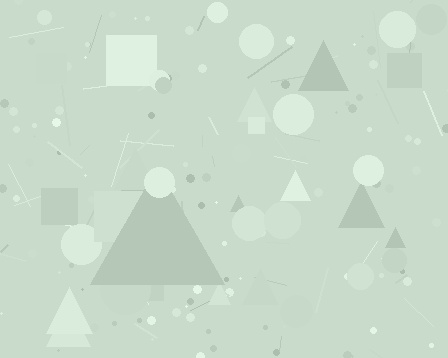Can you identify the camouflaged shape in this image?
The camouflaged shape is a triangle.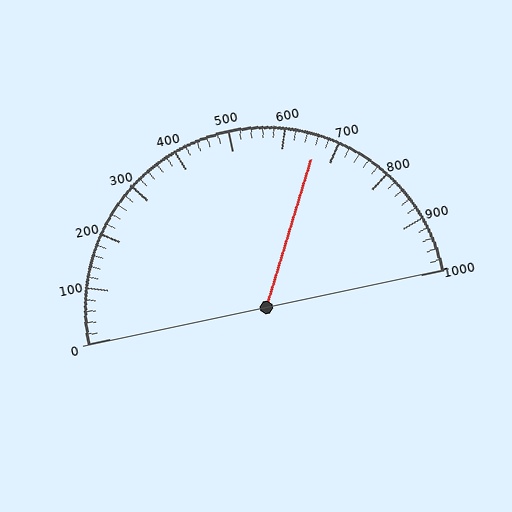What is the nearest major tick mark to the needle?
The nearest major tick mark is 700.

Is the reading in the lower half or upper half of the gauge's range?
The reading is in the upper half of the range (0 to 1000).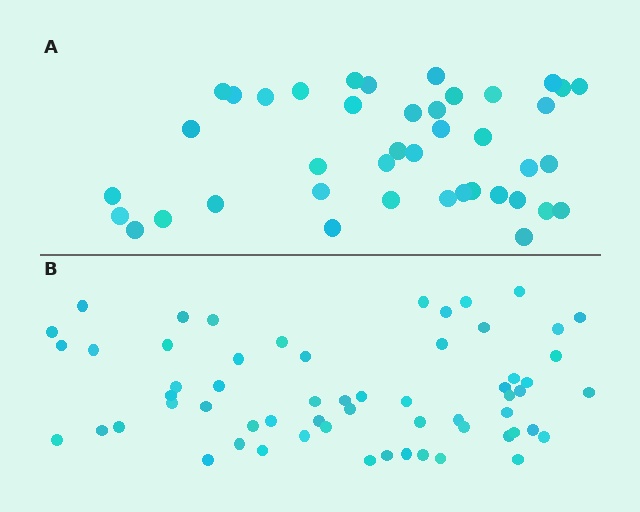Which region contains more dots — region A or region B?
Region B (the bottom region) has more dots.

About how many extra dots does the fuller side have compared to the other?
Region B has approximately 20 more dots than region A.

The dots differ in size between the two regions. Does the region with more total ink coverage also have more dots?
No. Region A has more total ink coverage because its dots are larger, but region B actually contains more individual dots. Total area can be misleading — the number of items is what matters here.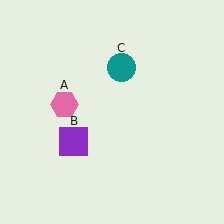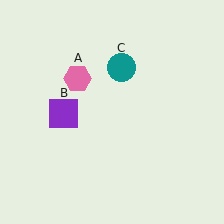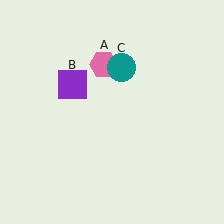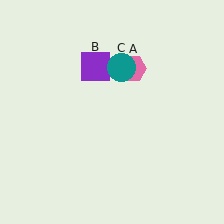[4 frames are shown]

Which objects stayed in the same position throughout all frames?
Teal circle (object C) remained stationary.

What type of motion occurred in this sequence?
The pink hexagon (object A), purple square (object B) rotated clockwise around the center of the scene.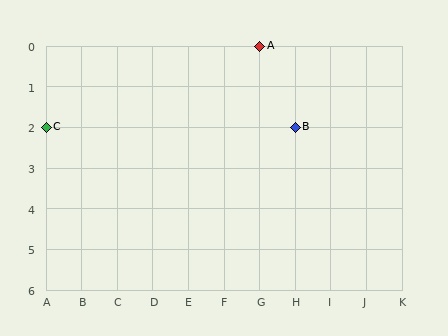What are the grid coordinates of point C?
Point C is at grid coordinates (A, 2).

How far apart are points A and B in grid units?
Points A and B are 1 column and 2 rows apart (about 2.2 grid units diagonally).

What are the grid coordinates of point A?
Point A is at grid coordinates (G, 0).